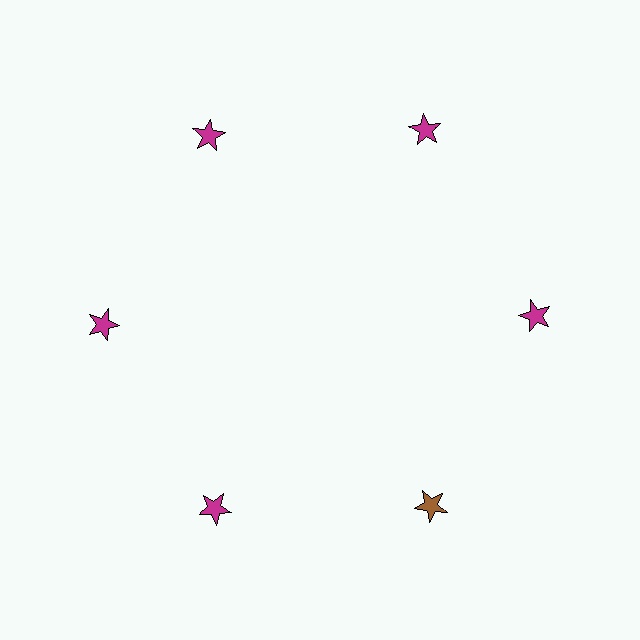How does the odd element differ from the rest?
It has a different color: brown instead of magenta.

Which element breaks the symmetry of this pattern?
The brown star at roughly the 5 o'clock position breaks the symmetry. All other shapes are magenta stars.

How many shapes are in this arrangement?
There are 6 shapes arranged in a ring pattern.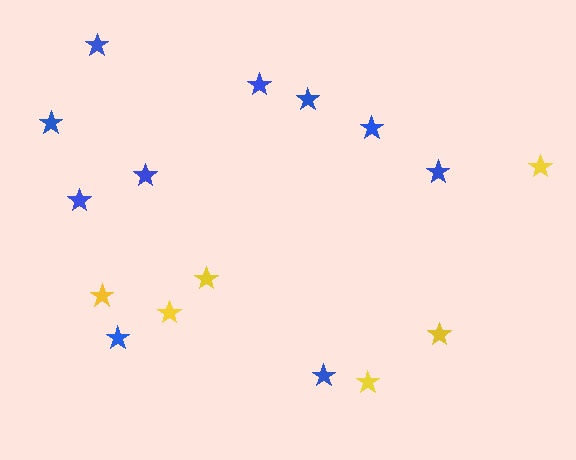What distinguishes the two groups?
There are 2 groups: one group of yellow stars (6) and one group of blue stars (10).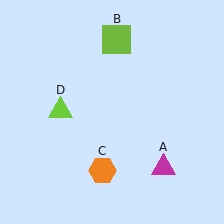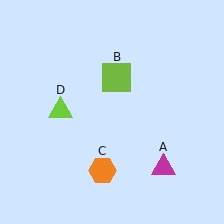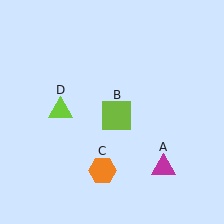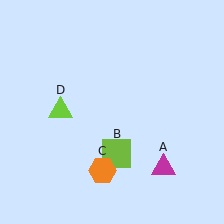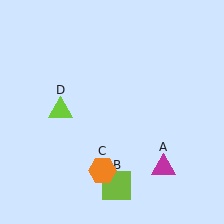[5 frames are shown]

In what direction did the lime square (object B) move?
The lime square (object B) moved down.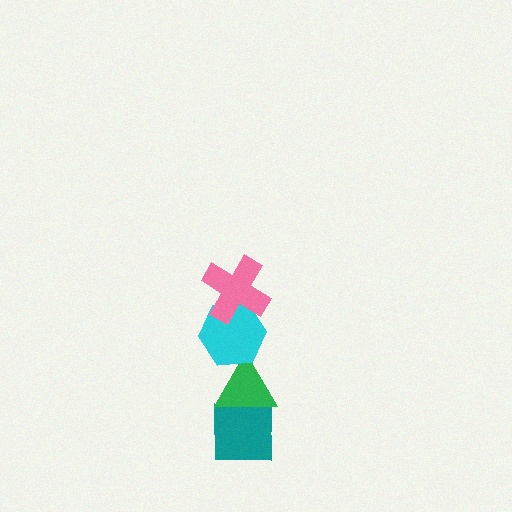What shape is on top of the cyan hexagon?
The pink cross is on top of the cyan hexagon.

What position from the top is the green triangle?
The green triangle is 3rd from the top.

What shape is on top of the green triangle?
The cyan hexagon is on top of the green triangle.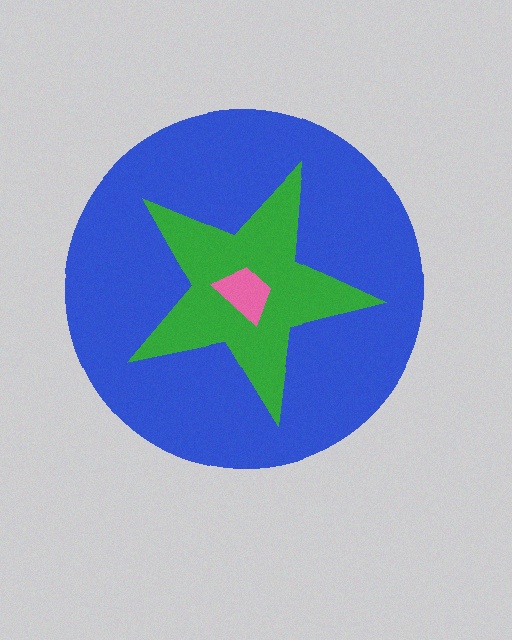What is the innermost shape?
The pink trapezoid.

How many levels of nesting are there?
3.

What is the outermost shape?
The blue circle.